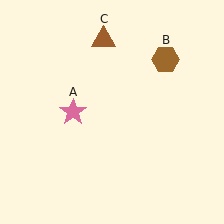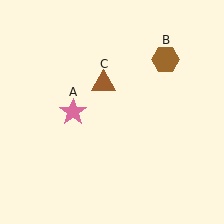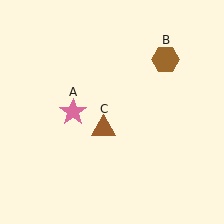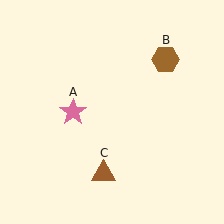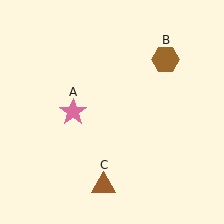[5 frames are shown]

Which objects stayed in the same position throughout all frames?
Pink star (object A) and brown hexagon (object B) remained stationary.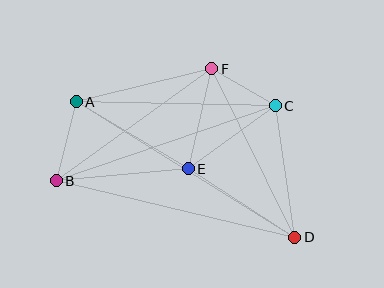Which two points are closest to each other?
Points C and F are closest to each other.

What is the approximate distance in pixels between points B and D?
The distance between B and D is approximately 245 pixels.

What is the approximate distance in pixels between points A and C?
The distance between A and C is approximately 199 pixels.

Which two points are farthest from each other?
Points A and D are farthest from each other.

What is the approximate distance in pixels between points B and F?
The distance between B and F is approximately 191 pixels.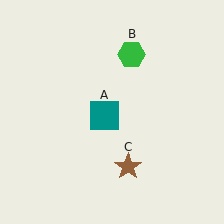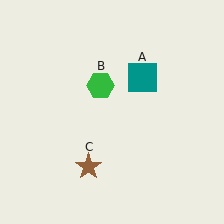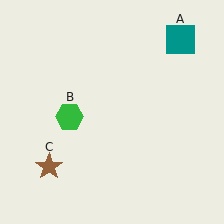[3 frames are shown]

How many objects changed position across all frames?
3 objects changed position: teal square (object A), green hexagon (object B), brown star (object C).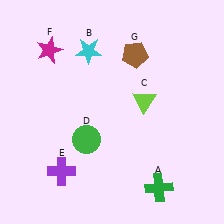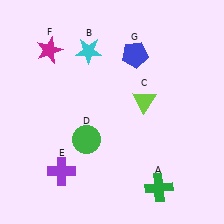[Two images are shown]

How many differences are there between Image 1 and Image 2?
There is 1 difference between the two images.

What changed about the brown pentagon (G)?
In Image 1, G is brown. In Image 2, it changed to blue.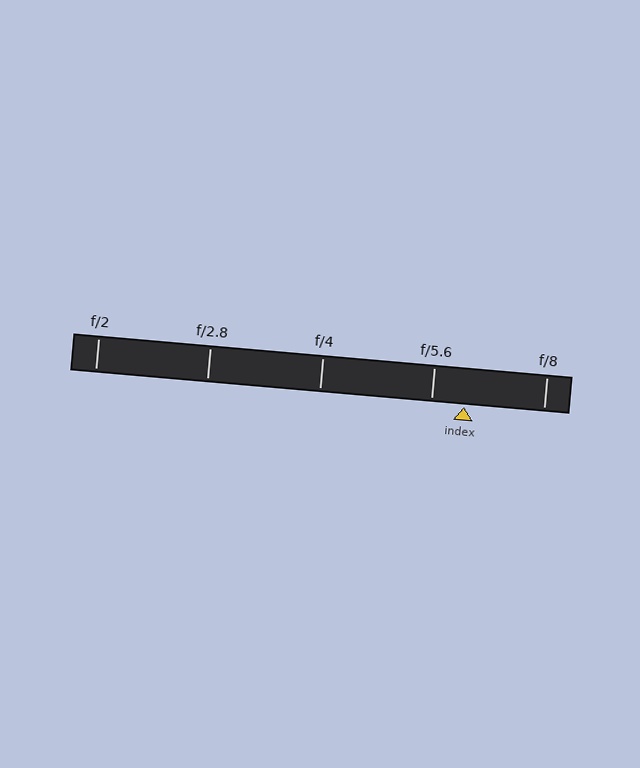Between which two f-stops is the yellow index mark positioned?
The index mark is between f/5.6 and f/8.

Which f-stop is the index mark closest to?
The index mark is closest to f/5.6.